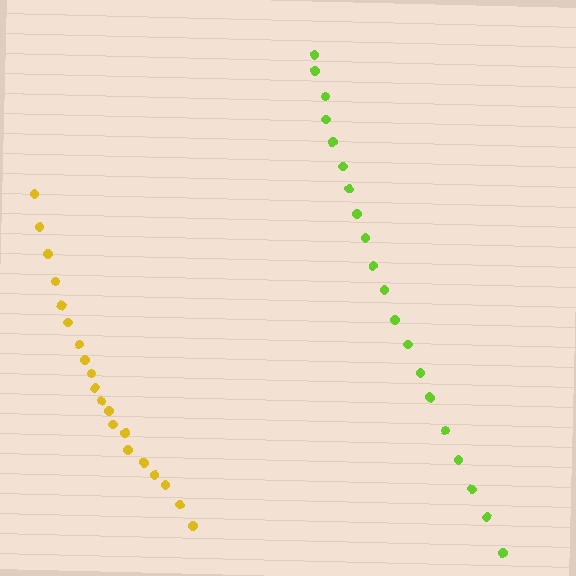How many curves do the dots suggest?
There are 2 distinct paths.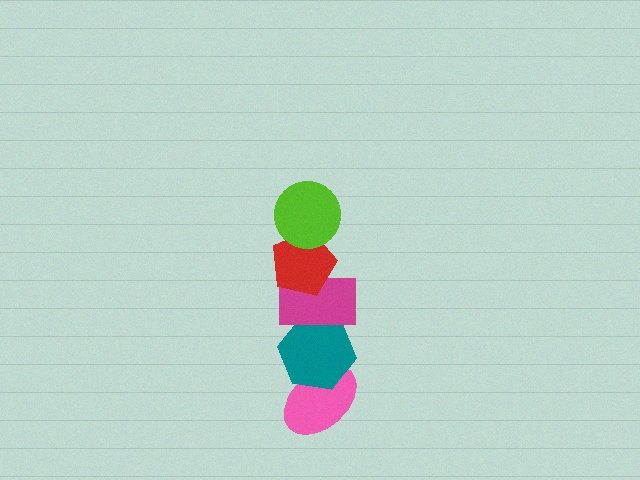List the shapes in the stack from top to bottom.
From top to bottom: the lime circle, the red pentagon, the magenta rectangle, the teal hexagon, the pink ellipse.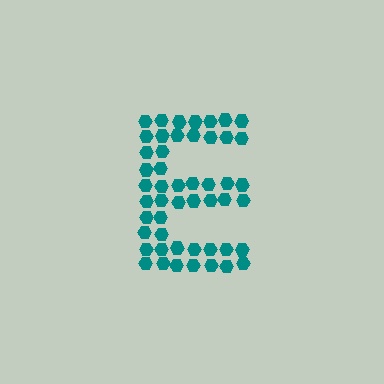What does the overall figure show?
The overall figure shows the letter E.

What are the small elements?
The small elements are hexagons.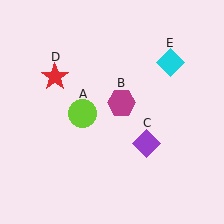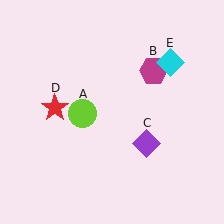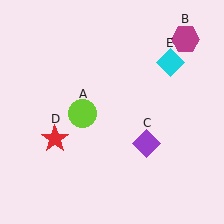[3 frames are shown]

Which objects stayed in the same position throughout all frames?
Lime circle (object A) and purple diamond (object C) and cyan diamond (object E) remained stationary.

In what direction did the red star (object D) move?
The red star (object D) moved down.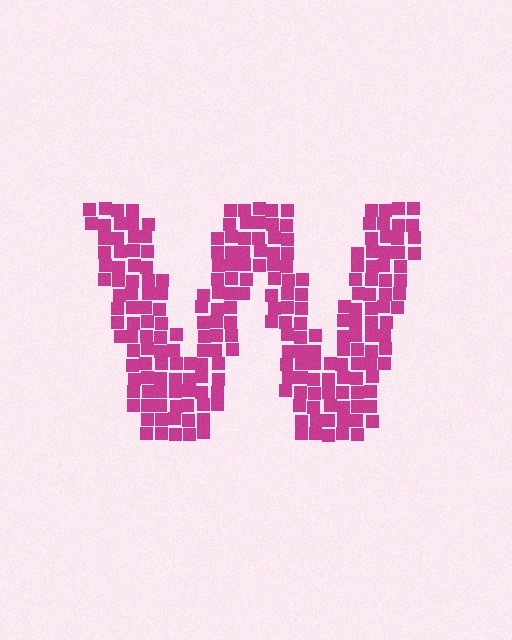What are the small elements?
The small elements are squares.